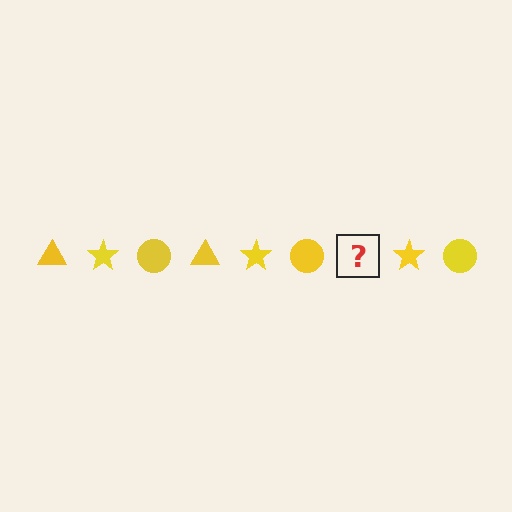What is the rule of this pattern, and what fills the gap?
The rule is that the pattern cycles through triangle, star, circle shapes in yellow. The gap should be filled with a yellow triangle.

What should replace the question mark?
The question mark should be replaced with a yellow triangle.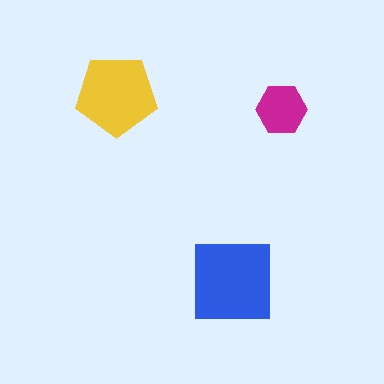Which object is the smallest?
The magenta hexagon.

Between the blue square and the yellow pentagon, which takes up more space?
The blue square.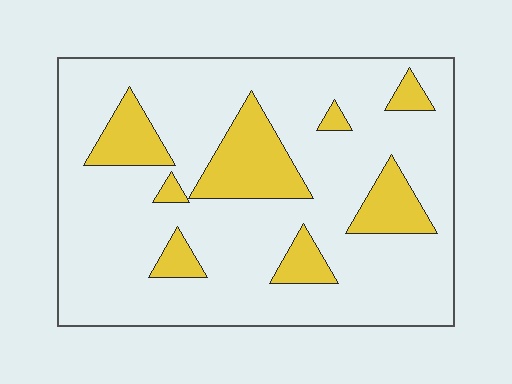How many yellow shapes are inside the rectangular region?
8.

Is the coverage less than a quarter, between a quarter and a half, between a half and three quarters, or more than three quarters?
Less than a quarter.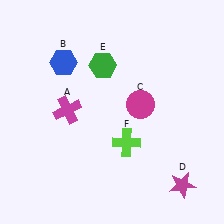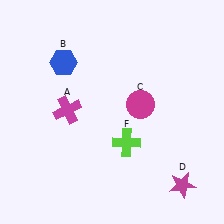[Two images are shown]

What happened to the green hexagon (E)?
The green hexagon (E) was removed in Image 2. It was in the top-left area of Image 1.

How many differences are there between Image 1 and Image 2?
There is 1 difference between the two images.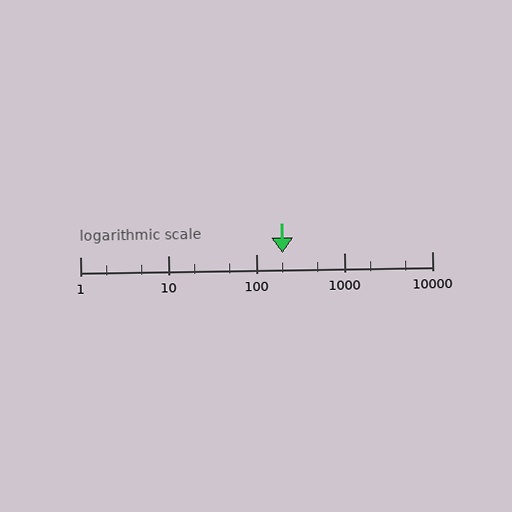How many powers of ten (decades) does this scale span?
The scale spans 4 decades, from 1 to 10000.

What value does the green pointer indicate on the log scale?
The pointer indicates approximately 200.